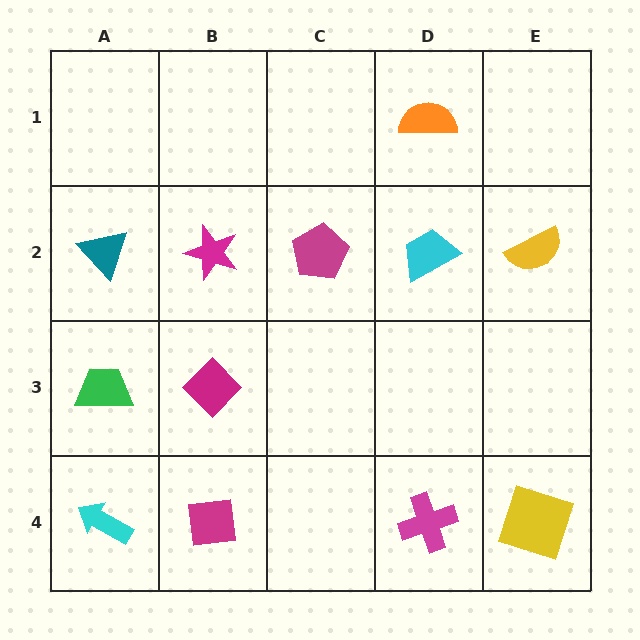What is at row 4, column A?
A cyan arrow.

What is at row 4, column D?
A magenta cross.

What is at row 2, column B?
A magenta star.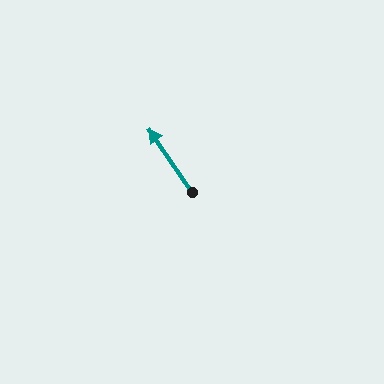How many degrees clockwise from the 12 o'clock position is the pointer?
Approximately 326 degrees.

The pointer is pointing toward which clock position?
Roughly 11 o'clock.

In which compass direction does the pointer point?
Northwest.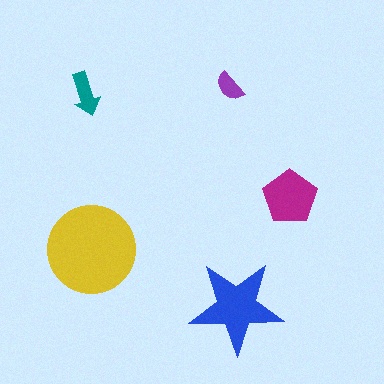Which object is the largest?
The yellow circle.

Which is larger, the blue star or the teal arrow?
The blue star.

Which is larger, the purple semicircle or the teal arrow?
The teal arrow.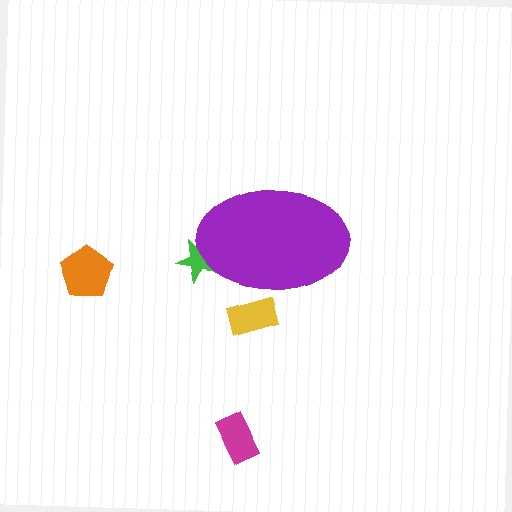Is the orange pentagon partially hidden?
No, the orange pentagon is fully visible.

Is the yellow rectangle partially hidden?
Yes, the yellow rectangle is partially hidden behind the purple ellipse.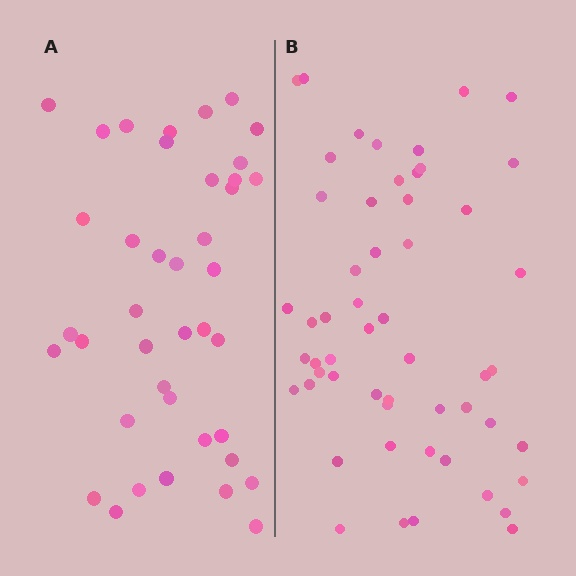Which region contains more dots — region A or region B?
Region B (the right region) has more dots.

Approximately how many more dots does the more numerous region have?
Region B has approximately 15 more dots than region A.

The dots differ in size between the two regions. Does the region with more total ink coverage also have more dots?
No. Region A has more total ink coverage because its dots are larger, but region B actually contains more individual dots. Total area can be misleading — the number of items is what matters here.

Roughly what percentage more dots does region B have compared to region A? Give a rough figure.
About 35% more.